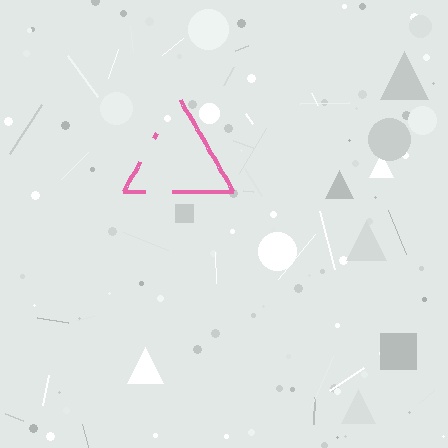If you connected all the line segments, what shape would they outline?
They would outline a triangle.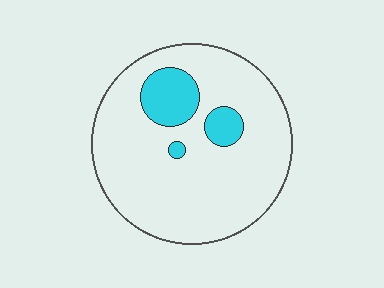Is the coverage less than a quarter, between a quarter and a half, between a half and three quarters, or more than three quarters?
Less than a quarter.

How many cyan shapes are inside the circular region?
3.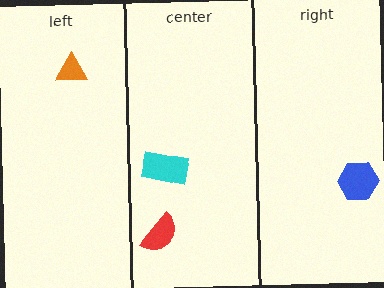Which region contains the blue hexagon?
The right region.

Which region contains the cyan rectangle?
The center region.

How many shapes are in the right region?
1.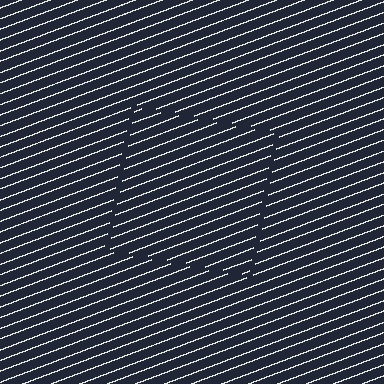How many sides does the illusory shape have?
4 sides — the line-ends trace a square.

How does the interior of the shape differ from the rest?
The interior of the shape contains the same grating, shifted by half a period — the contour is defined by the phase discontinuity where line-ends from the inner and outer gratings abut.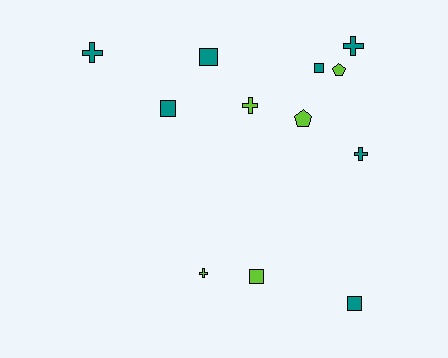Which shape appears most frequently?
Square, with 5 objects.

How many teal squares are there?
There are 4 teal squares.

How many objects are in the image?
There are 12 objects.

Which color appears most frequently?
Teal, with 7 objects.